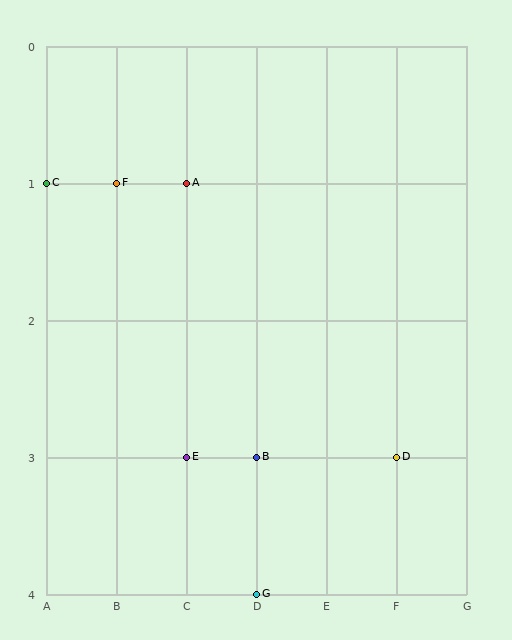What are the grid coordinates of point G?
Point G is at grid coordinates (D, 4).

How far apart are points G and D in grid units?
Points G and D are 2 columns and 1 row apart (about 2.2 grid units diagonally).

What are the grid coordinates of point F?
Point F is at grid coordinates (B, 1).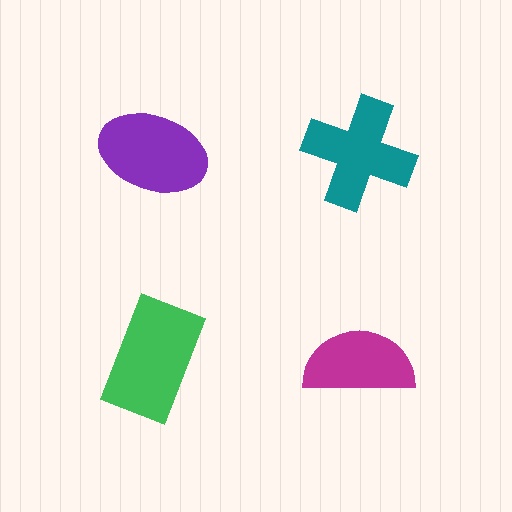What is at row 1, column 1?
A purple ellipse.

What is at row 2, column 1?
A green rectangle.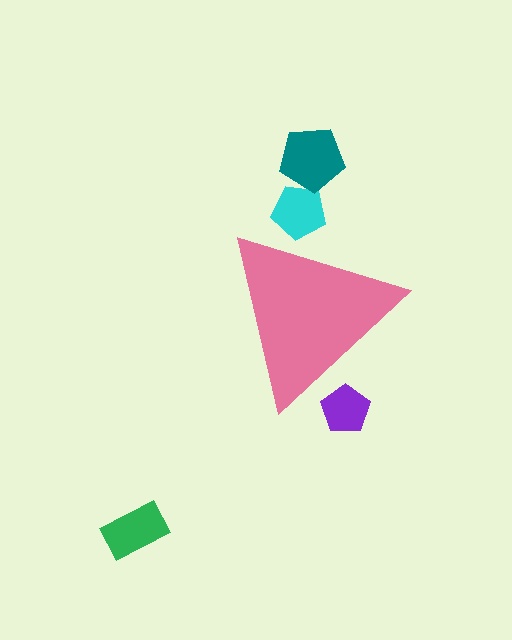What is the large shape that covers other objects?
A pink triangle.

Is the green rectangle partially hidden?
No, the green rectangle is fully visible.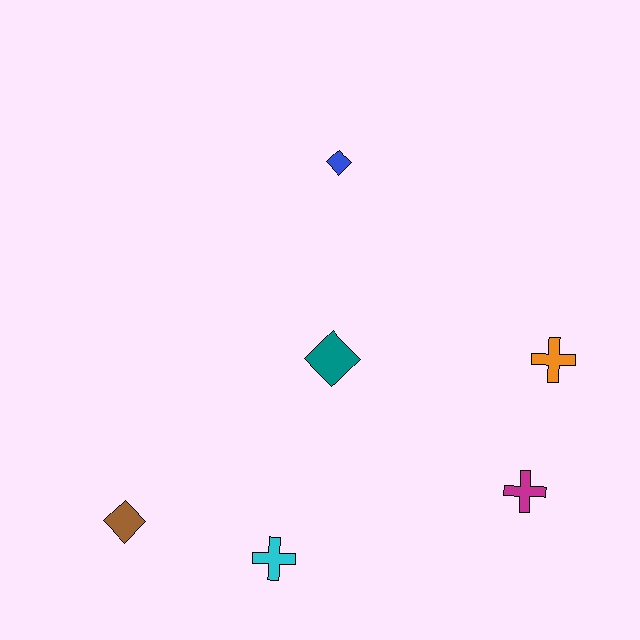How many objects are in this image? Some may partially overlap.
There are 6 objects.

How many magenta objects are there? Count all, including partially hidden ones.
There is 1 magenta object.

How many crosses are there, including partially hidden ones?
There are 3 crosses.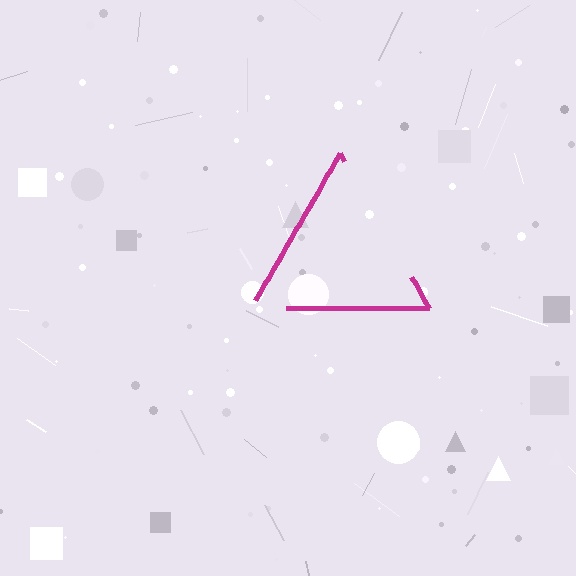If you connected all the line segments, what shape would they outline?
They would outline a triangle.